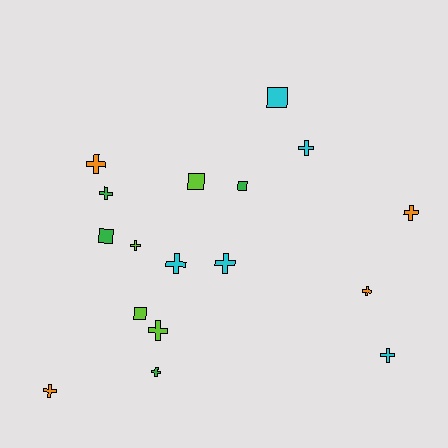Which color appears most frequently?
Cyan, with 5 objects.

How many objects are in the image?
There are 17 objects.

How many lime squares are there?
There are 2 lime squares.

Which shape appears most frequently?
Cross, with 12 objects.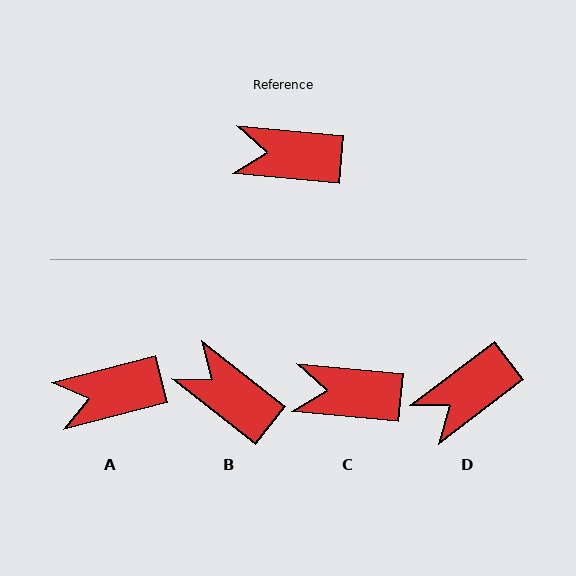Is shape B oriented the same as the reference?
No, it is off by about 33 degrees.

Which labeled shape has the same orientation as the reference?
C.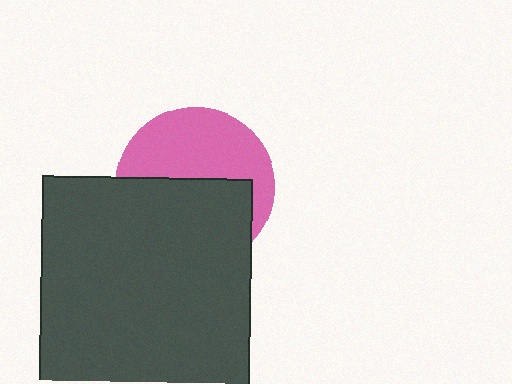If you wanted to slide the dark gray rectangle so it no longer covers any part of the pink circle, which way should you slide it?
Slide it down — that is the most direct way to separate the two shapes.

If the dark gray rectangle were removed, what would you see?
You would see the complete pink circle.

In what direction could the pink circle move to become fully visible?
The pink circle could move up. That would shift it out from behind the dark gray rectangle entirely.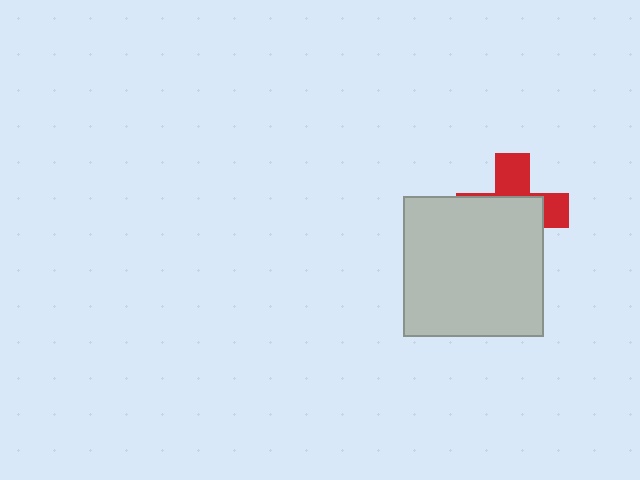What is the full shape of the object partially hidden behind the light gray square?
The partially hidden object is a red cross.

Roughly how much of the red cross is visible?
A small part of it is visible (roughly 37%).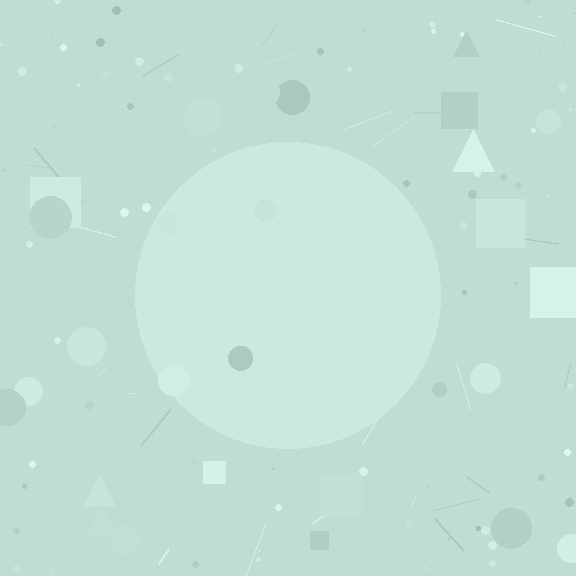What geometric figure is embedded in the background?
A circle is embedded in the background.